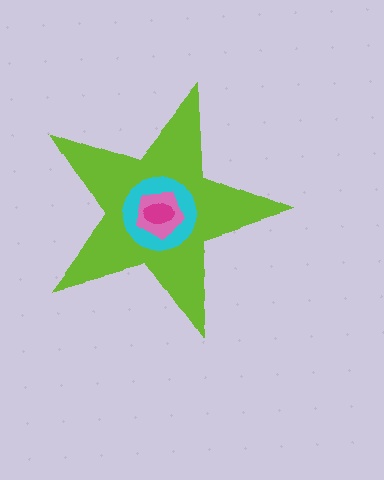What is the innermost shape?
The magenta ellipse.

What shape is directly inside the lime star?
The cyan circle.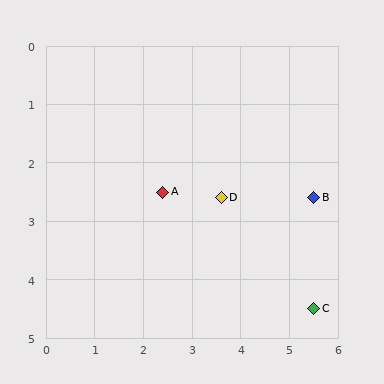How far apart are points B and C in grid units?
Points B and C are about 1.9 grid units apart.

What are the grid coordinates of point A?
Point A is at approximately (2.4, 2.5).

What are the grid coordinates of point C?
Point C is at approximately (5.5, 4.5).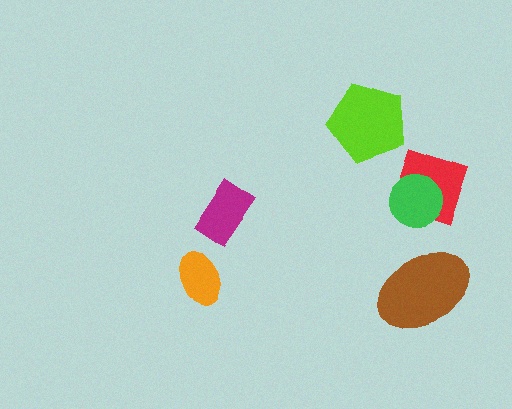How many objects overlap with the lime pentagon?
0 objects overlap with the lime pentagon.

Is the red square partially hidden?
Yes, it is partially covered by another shape.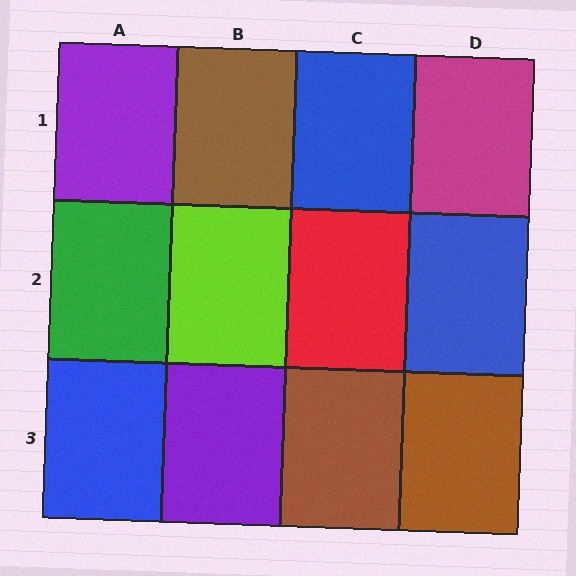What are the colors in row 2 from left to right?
Green, lime, red, blue.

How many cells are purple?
2 cells are purple.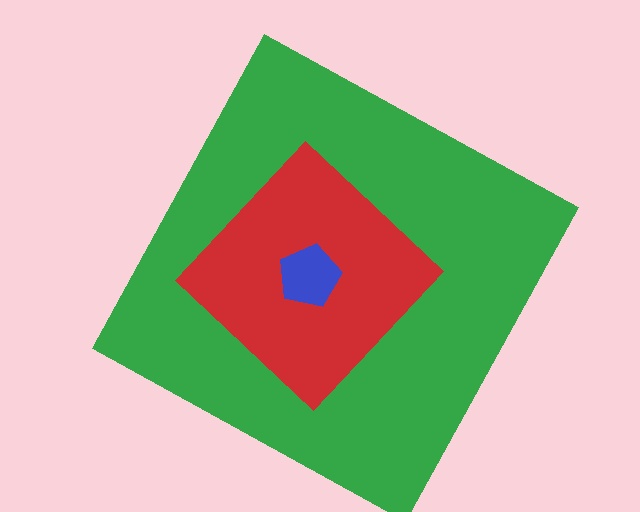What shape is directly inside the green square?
The red diamond.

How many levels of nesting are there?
3.